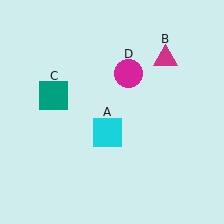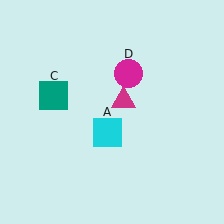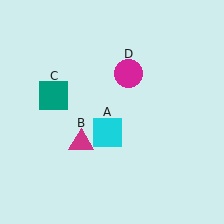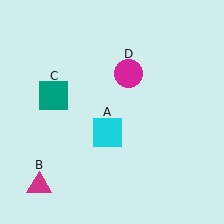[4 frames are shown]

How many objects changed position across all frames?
1 object changed position: magenta triangle (object B).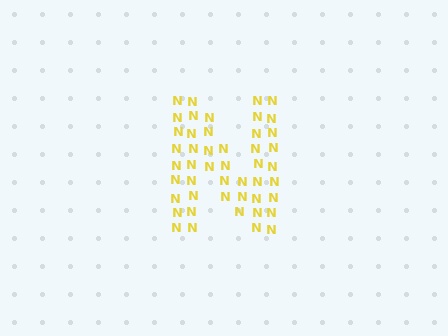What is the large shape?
The large shape is the letter N.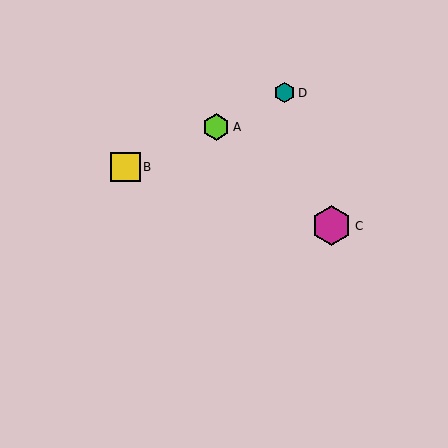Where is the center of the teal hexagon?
The center of the teal hexagon is at (285, 93).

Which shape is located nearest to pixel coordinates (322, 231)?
The magenta hexagon (labeled C) at (332, 226) is nearest to that location.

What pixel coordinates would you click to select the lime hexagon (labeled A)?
Click at (216, 127) to select the lime hexagon A.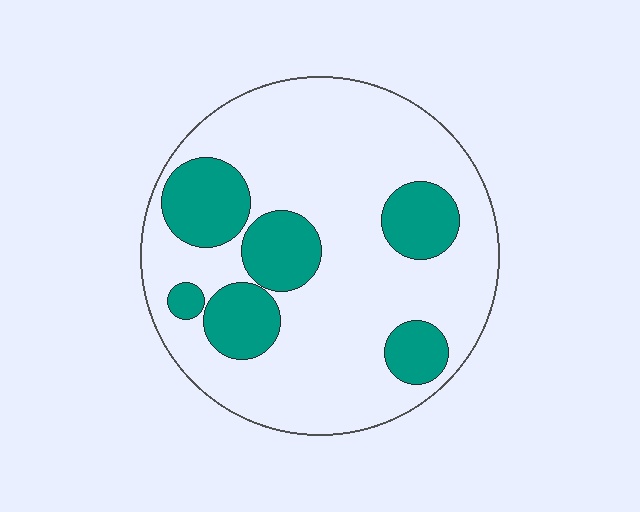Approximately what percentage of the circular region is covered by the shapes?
Approximately 25%.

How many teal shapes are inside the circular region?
6.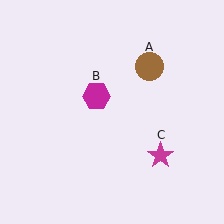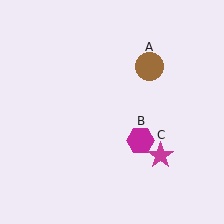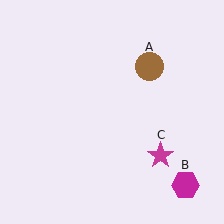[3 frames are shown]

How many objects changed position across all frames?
1 object changed position: magenta hexagon (object B).